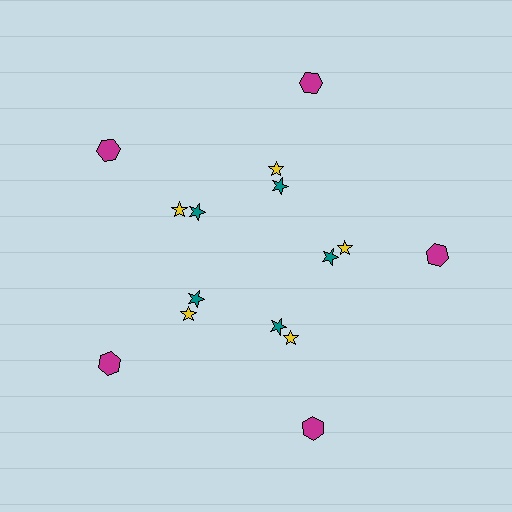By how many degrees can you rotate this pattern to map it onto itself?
The pattern maps onto itself every 72 degrees of rotation.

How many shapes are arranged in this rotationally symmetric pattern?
There are 15 shapes, arranged in 5 groups of 3.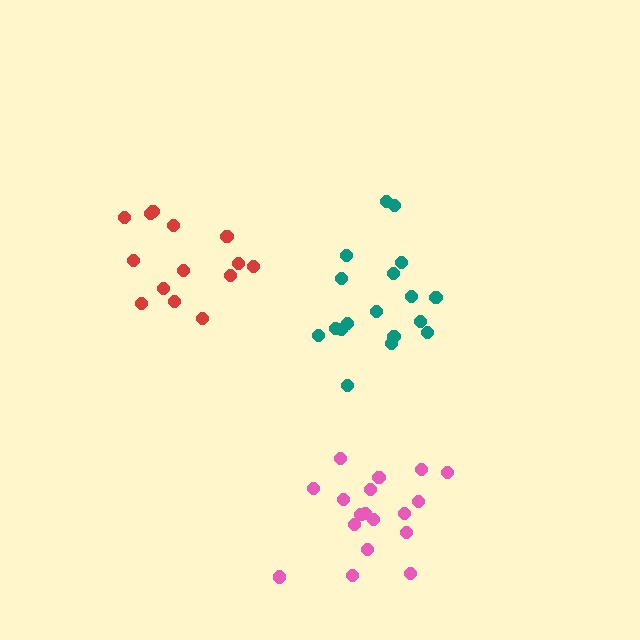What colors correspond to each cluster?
The clusters are colored: teal, pink, red.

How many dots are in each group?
Group 1: 18 dots, Group 2: 18 dots, Group 3: 14 dots (50 total).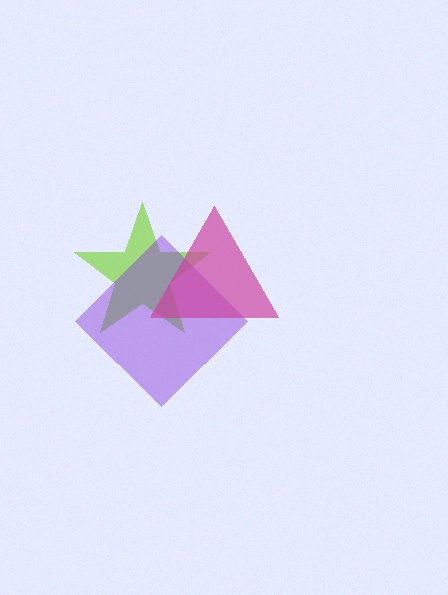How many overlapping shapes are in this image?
There are 3 overlapping shapes in the image.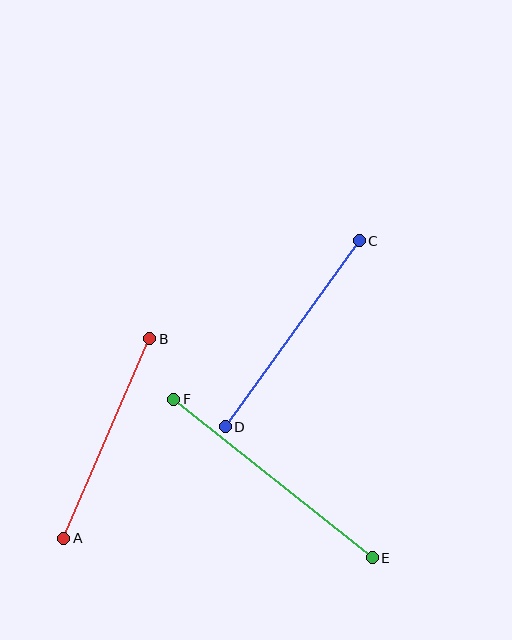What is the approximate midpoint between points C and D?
The midpoint is at approximately (292, 334) pixels.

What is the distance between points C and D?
The distance is approximately 229 pixels.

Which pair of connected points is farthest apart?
Points E and F are farthest apart.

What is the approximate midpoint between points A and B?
The midpoint is at approximately (107, 439) pixels.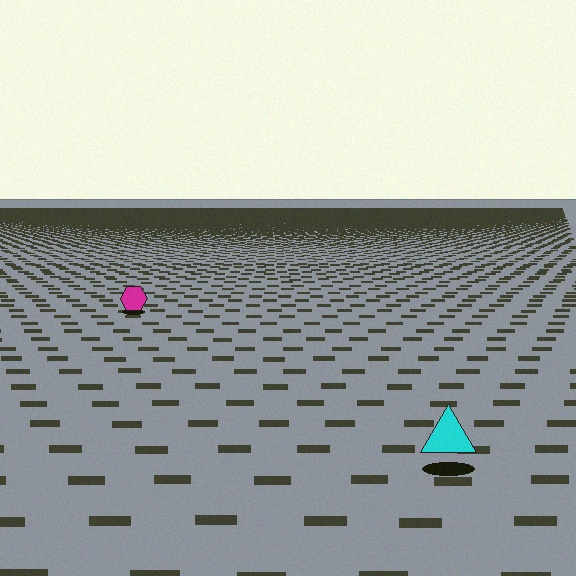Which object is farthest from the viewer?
The magenta hexagon is farthest from the viewer. It appears smaller and the ground texture around it is denser.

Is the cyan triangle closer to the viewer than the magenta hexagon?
Yes. The cyan triangle is closer — you can tell from the texture gradient: the ground texture is coarser near it.